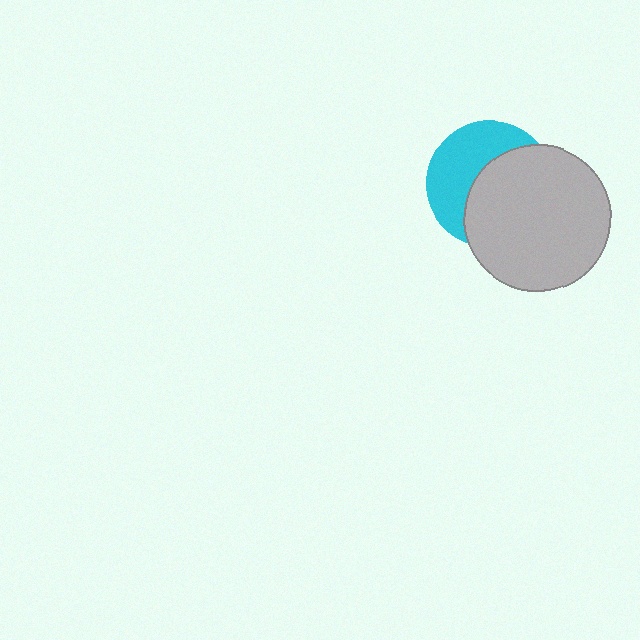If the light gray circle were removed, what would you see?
You would see the complete cyan circle.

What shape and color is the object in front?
The object in front is a light gray circle.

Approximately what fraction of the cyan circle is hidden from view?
Roughly 55% of the cyan circle is hidden behind the light gray circle.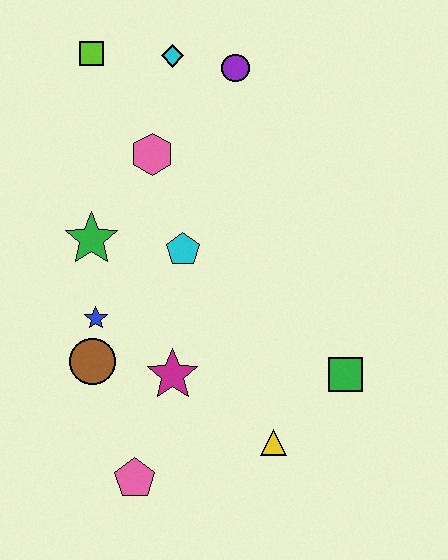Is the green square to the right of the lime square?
Yes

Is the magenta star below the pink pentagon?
No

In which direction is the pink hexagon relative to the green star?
The pink hexagon is above the green star.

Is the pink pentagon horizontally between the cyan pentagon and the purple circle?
No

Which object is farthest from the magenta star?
The lime square is farthest from the magenta star.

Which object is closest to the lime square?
The cyan diamond is closest to the lime square.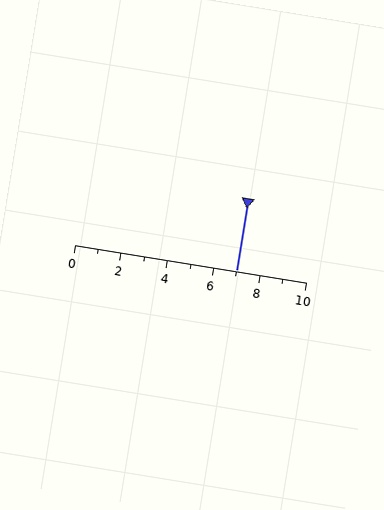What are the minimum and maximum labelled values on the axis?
The axis runs from 0 to 10.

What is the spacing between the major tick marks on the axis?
The major ticks are spaced 2 apart.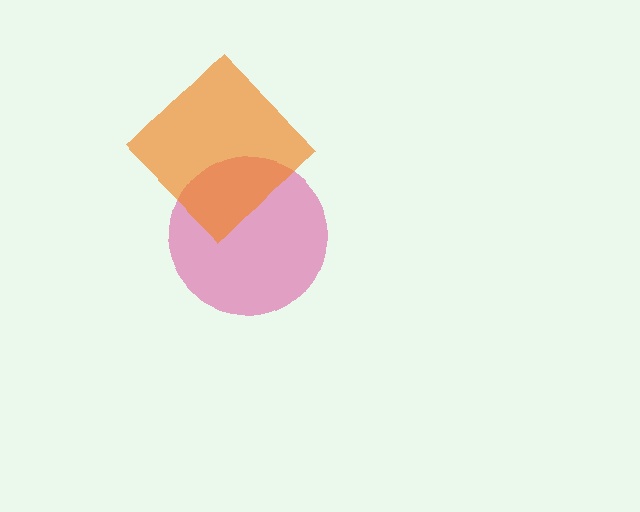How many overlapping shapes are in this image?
There are 2 overlapping shapes in the image.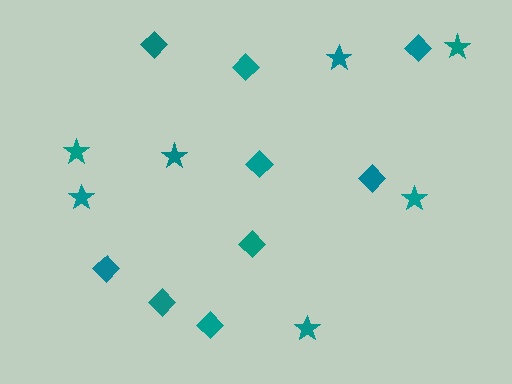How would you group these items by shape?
There are 2 groups: one group of diamonds (9) and one group of stars (7).